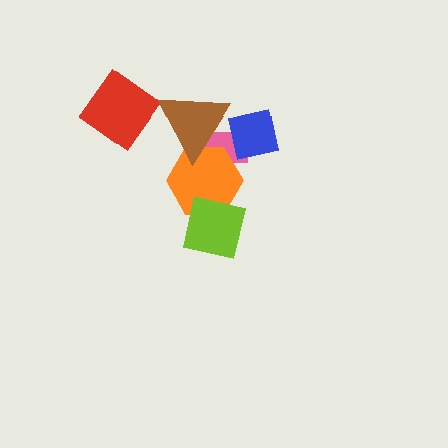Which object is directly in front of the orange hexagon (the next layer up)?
The lime square is directly in front of the orange hexagon.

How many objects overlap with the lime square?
1 object overlaps with the lime square.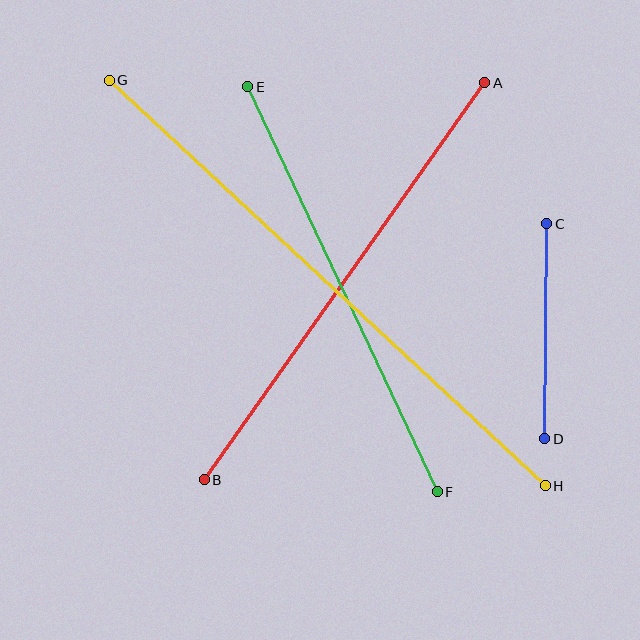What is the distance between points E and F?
The distance is approximately 447 pixels.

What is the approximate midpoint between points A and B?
The midpoint is at approximately (345, 281) pixels.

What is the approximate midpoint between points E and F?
The midpoint is at approximately (343, 289) pixels.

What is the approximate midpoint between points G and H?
The midpoint is at approximately (327, 283) pixels.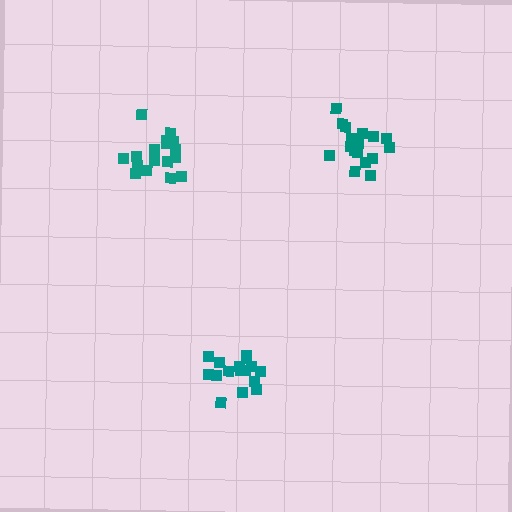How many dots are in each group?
Group 1: 16 dots, Group 2: 18 dots, Group 3: 17 dots (51 total).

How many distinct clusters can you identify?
There are 3 distinct clusters.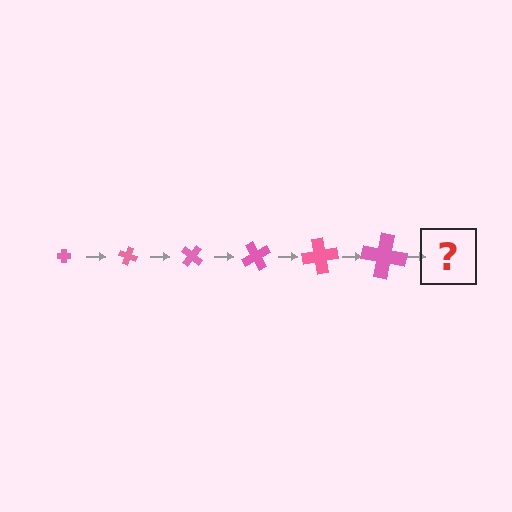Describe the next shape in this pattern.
It should be a cross, larger than the previous one and rotated 120 degrees from the start.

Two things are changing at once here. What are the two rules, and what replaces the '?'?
The two rules are that the cross grows larger each step and it rotates 20 degrees each step. The '?' should be a cross, larger than the previous one and rotated 120 degrees from the start.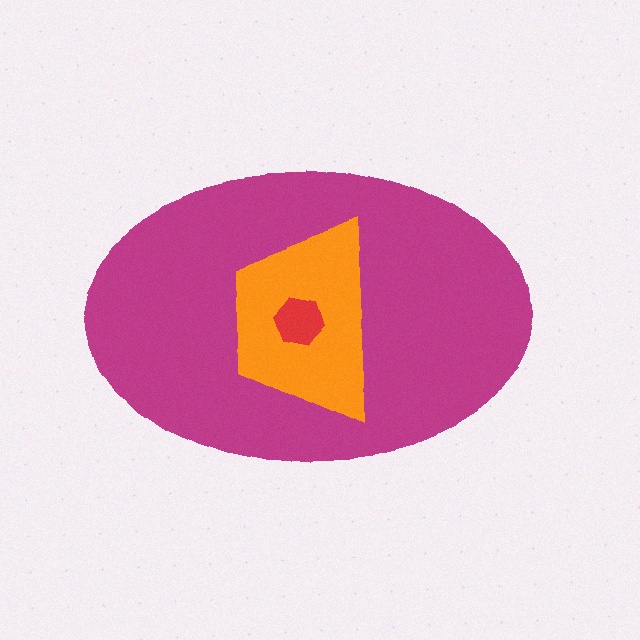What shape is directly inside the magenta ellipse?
The orange trapezoid.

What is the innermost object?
The red hexagon.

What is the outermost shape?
The magenta ellipse.